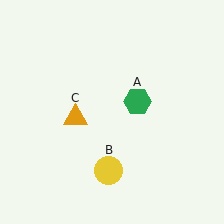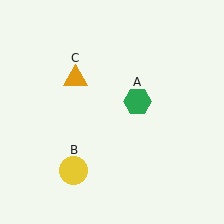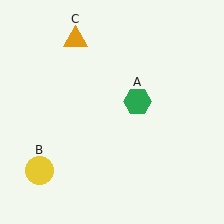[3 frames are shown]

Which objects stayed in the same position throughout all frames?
Green hexagon (object A) remained stationary.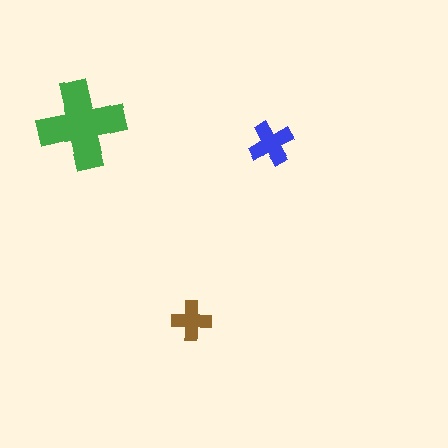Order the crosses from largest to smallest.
the green one, the blue one, the brown one.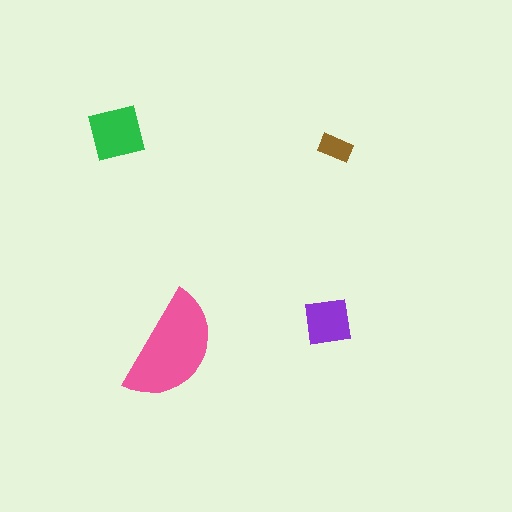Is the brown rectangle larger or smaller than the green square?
Smaller.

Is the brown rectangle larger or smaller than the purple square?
Smaller.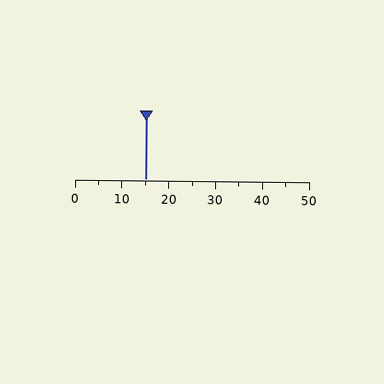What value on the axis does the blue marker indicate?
The marker indicates approximately 15.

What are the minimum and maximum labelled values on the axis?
The axis runs from 0 to 50.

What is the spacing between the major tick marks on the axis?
The major ticks are spaced 10 apart.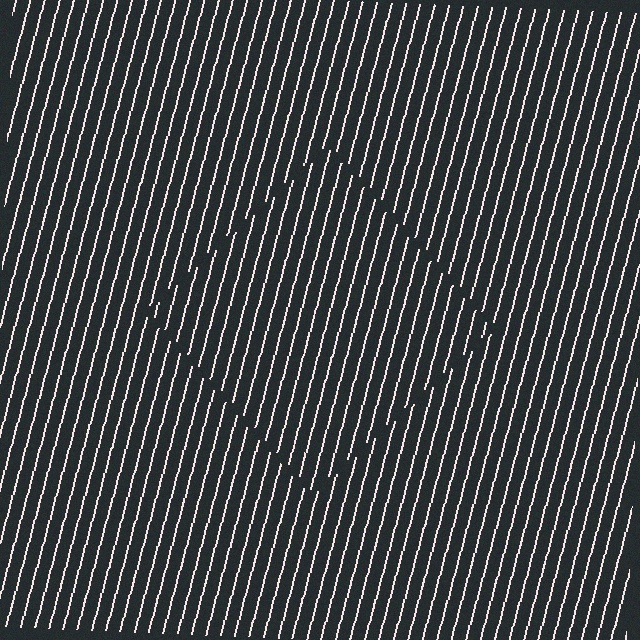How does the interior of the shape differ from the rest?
The interior of the shape contains the same grating, shifted by half a period — the contour is defined by the phase discontinuity where line-ends from the inner and outer gratings abut.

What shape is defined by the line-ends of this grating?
An illusory square. The interior of the shape contains the same grating, shifted by half a period — the contour is defined by the phase discontinuity where line-ends from the inner and outer gratings abut.